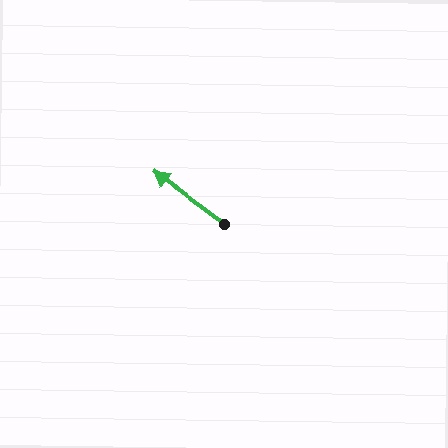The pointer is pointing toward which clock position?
Roughly 10 o'clock.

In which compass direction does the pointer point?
Northwest.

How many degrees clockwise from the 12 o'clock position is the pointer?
Approximately 306 degrees.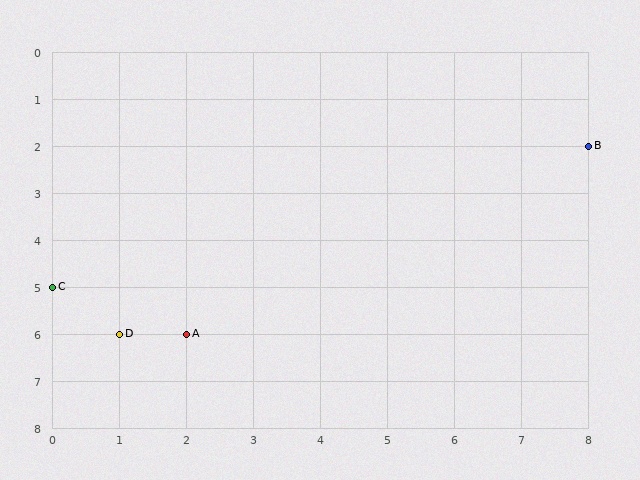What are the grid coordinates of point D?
Point D is at grid coordinates (1, 6).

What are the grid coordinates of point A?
Point A is at grid coordinates (2, 6).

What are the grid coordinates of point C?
Point C is at grid coordinates (0, 5).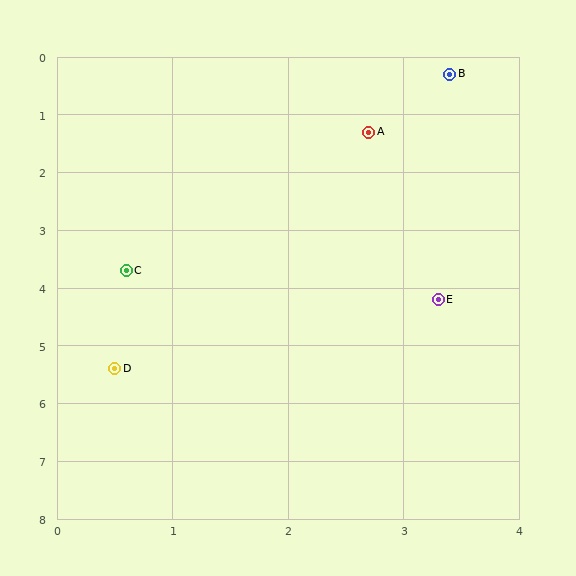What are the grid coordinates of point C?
Point C is at approximately (0.6, 3.7).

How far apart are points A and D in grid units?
Points A and D are about 4.7 grid units apart.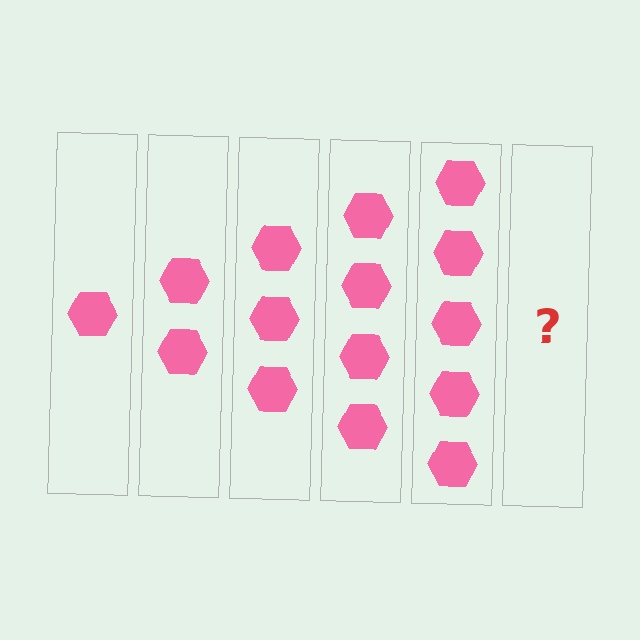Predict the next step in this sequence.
The next step is 6 hexagons.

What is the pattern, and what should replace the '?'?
The pattern is that each step adds one more hexagon. The '?' should be 6 hexagons.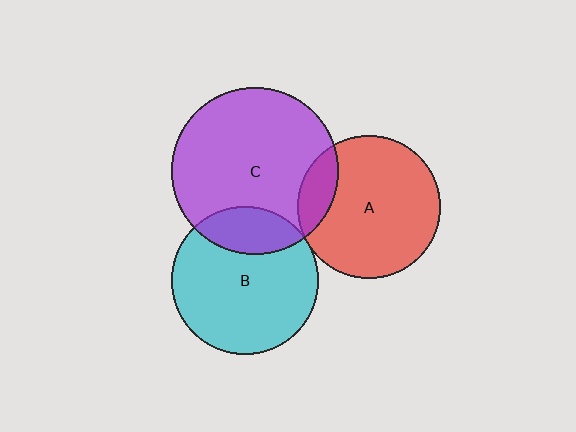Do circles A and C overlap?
Yes.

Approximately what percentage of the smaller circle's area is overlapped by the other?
Approximately 15%.